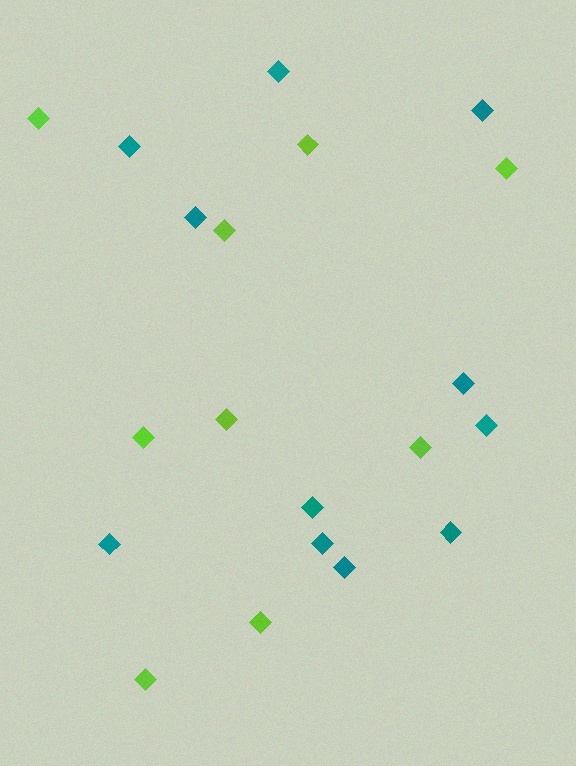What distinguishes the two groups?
There are 2 groups: one group of teal diamonds (11) and one group of lime diamonds (9).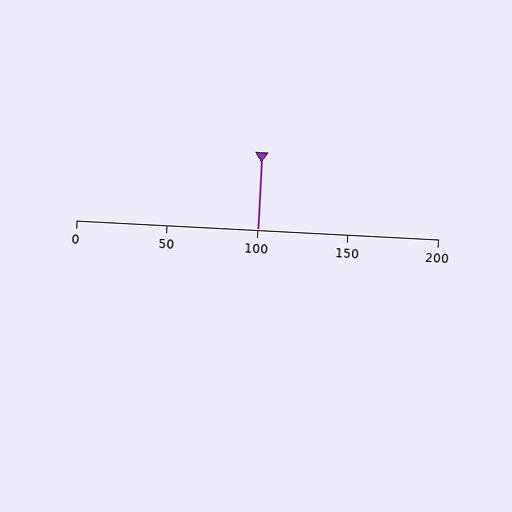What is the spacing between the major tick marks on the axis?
The major ticks are spaced 50 apart.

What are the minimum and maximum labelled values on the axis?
The axis runs from 0 to 200.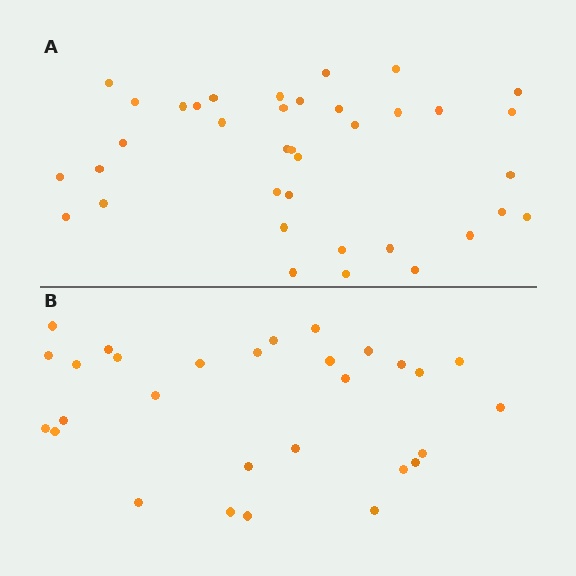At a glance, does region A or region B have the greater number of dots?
Region A (the top region) has more dots.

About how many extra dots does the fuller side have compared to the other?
Region A has roughly 8 or so more dots than region B.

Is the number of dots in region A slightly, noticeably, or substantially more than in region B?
Region A has noticeably more, but not dramatically so. The ratio is roughly 1.3 to 1.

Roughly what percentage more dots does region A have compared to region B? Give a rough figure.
About 30% more.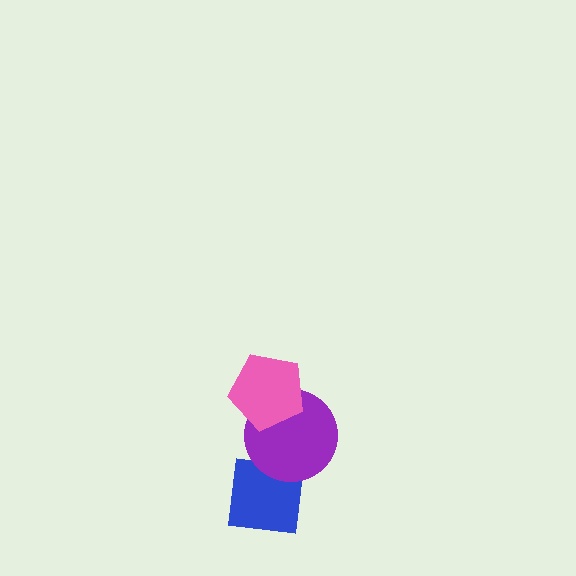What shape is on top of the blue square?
The purple circle is on top of the blue square.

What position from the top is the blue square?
The blue square is 3rd from the top.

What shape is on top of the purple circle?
The pink pentagon is on top of the purple circle.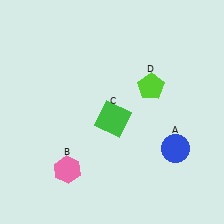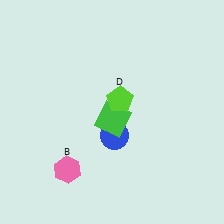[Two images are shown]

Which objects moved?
The objects that moved are: the blue circle (A), the lime pentagon (D).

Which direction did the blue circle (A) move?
The blue circle (A) moved left.